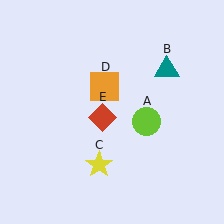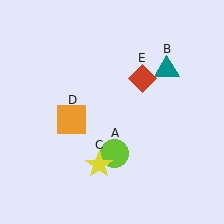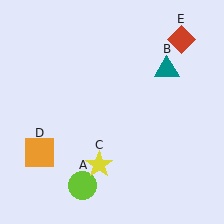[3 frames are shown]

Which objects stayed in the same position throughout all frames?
Teal triangle (object B) and yellow star (object C) remained stationary.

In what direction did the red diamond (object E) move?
The red diamond (object E) moved up and to the right.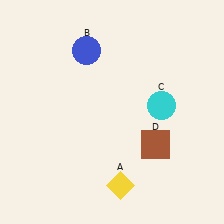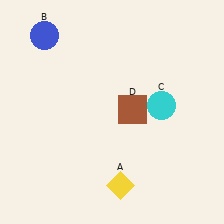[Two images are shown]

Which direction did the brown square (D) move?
The brown square (D) moved up.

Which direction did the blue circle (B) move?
The blue circle (B) moved left.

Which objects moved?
The objects that moved are: the blue circle (B), the brown square (D).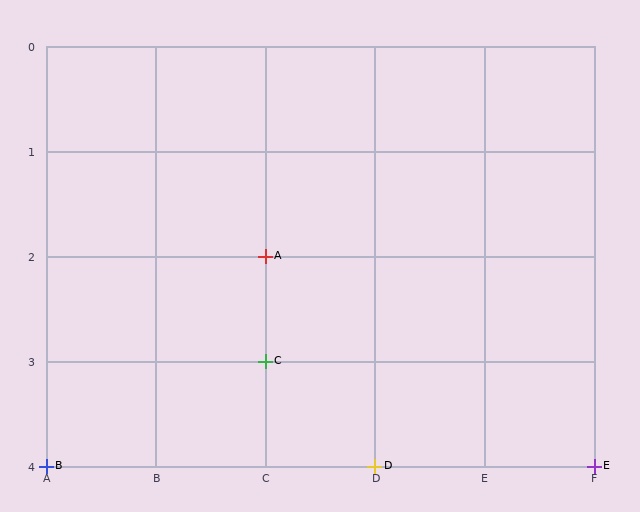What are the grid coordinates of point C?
Point C is at grid coordinates (C, 3).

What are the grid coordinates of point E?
Point E is at grid coordinates (F, 4).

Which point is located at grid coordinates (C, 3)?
Point C is at (C, 3).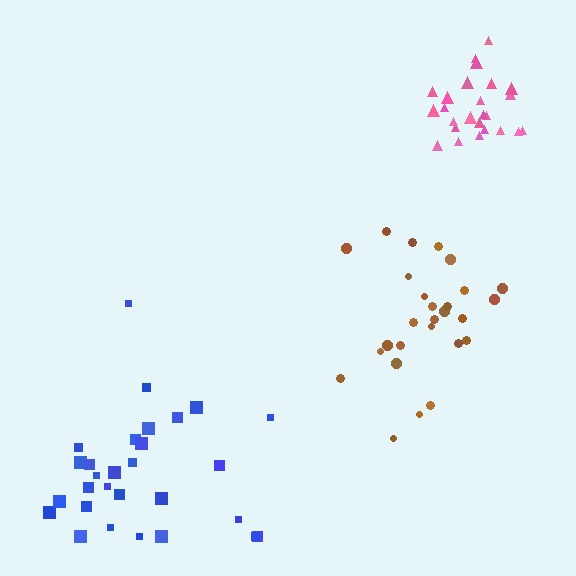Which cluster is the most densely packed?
Pink.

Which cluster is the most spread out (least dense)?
Blue.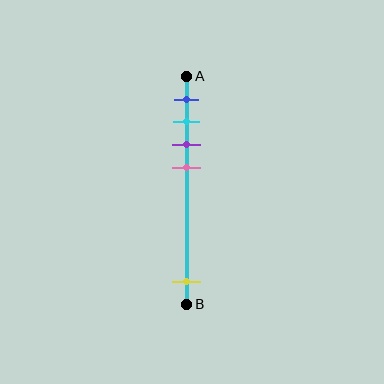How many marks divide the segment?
There are 5 marks dividing the segment.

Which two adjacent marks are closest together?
The cyan and purple marks are the closest adjacent pair.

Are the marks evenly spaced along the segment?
No, the marks are not evenly spaced.